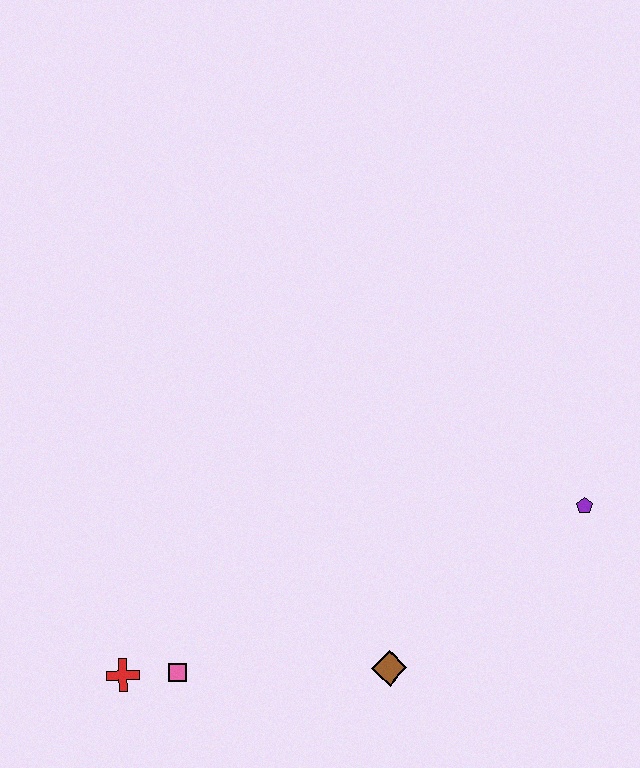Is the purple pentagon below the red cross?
No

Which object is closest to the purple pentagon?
The brown diamond is closest to the purple pentagon.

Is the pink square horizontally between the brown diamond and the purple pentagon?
No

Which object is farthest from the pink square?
The purple pentagon is farthest from the pink square.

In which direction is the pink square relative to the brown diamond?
The pink square is to the left of the brown diamond.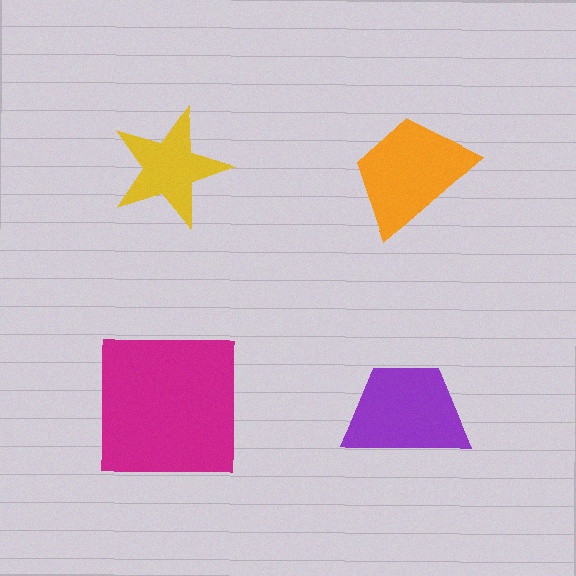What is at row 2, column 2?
A purple trapezoid.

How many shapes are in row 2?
2 shapes.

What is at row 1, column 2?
An orange trapezoid.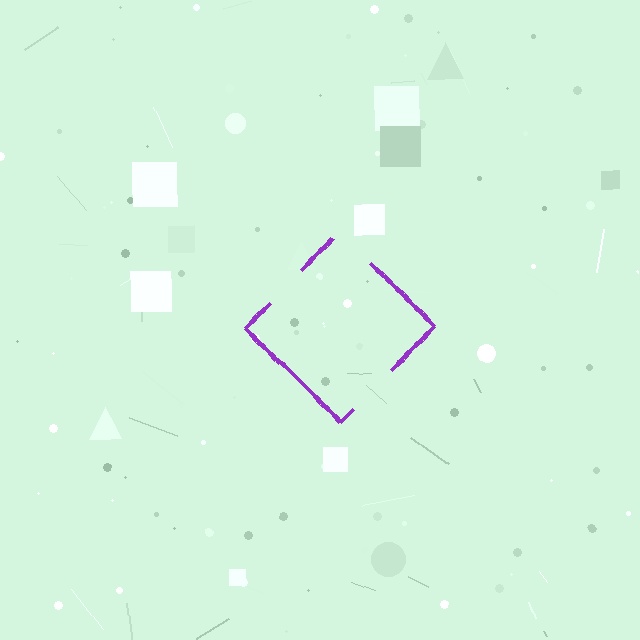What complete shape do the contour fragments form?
The contour fragments form a diamond.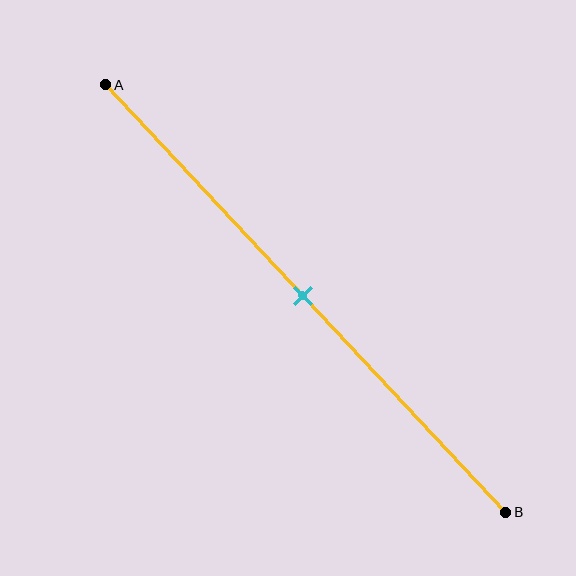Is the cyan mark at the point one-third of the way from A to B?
No, the mark is at about 50% from A, not at the 33% one-third point.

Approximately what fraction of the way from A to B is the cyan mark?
The cyan mark is approximately 50% of the way from A to B.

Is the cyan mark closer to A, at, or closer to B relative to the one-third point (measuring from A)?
The cyan mark is closer to point B than the one-third point of segment AB.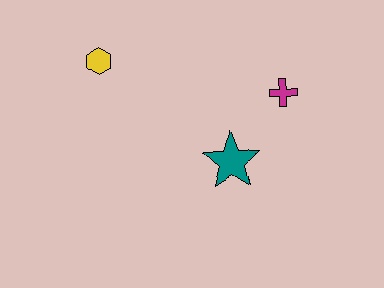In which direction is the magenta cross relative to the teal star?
The magenta cross is above the teal star.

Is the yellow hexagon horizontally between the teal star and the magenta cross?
No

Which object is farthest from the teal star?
The yellow hexagon is farthest from the teal star.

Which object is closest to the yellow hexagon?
The teal star is closest to the yellow hexagon.